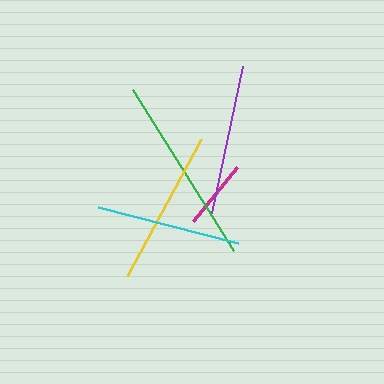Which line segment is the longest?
The green line is the longest at approximately 190 pixels.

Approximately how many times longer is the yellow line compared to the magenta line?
The yellow line is approximately 2.2 times the length of the magenta line.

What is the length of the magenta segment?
The magenta segment is approximately 70 pixels long.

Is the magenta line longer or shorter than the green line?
The green line is longer than the magenta line.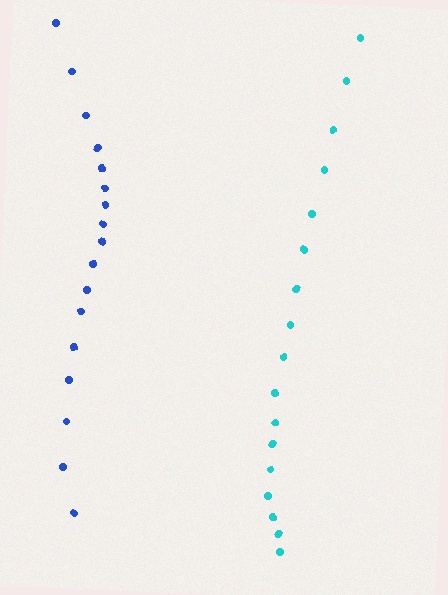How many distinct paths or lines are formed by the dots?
There are 2 distinct paths.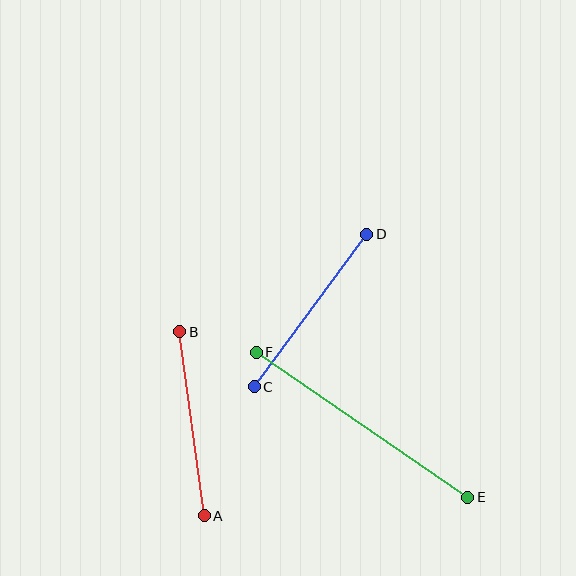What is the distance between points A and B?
The distance is approximately 185 pixels.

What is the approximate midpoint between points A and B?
The midpoint is at approximately (192, 424) pixels.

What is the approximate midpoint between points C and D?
The midpoint is at approximately (310, 310) pixels.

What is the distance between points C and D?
The distance is approximately 189 pixels.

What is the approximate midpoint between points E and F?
The midpoint is at approximately (362, 425) pixels.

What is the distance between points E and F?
The distance is approximately 256 pixels.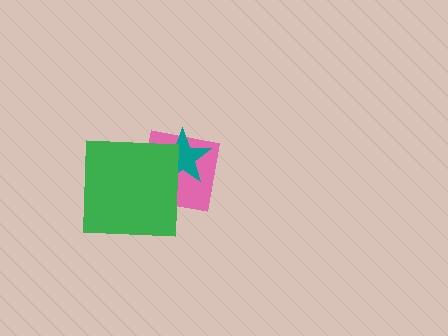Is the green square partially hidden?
No, no other shape covers it.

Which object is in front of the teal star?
The green square is in front of the teal star.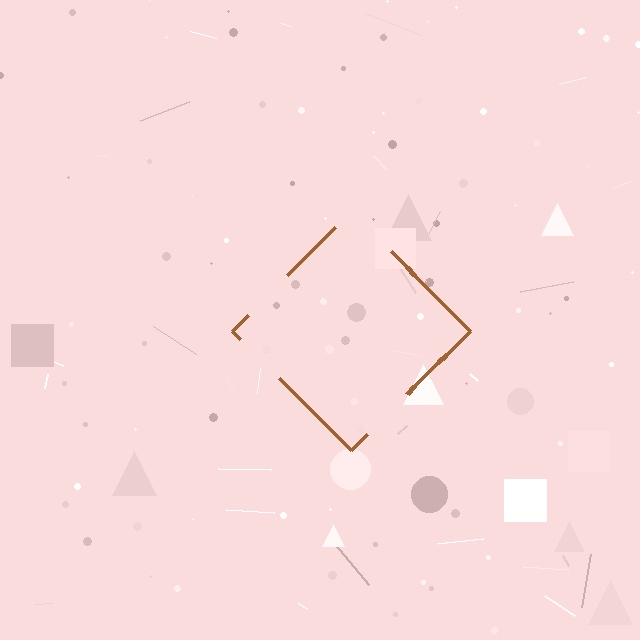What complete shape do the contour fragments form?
The contour fragments form a diamond.